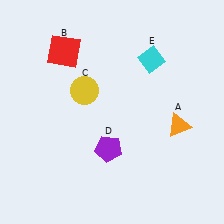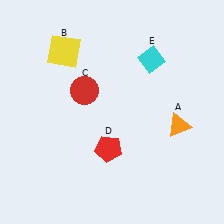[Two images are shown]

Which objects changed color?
B changed from red to yellow. C changed from yellow to red. D changed from purple to red.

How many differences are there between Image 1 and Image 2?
There are 3 differences between the two images.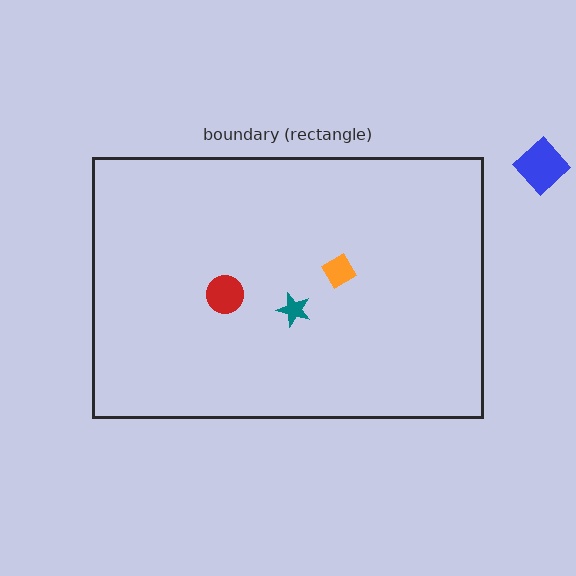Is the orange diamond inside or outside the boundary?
Inside.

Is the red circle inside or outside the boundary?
Inside.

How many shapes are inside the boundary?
3 inside, 1 outside.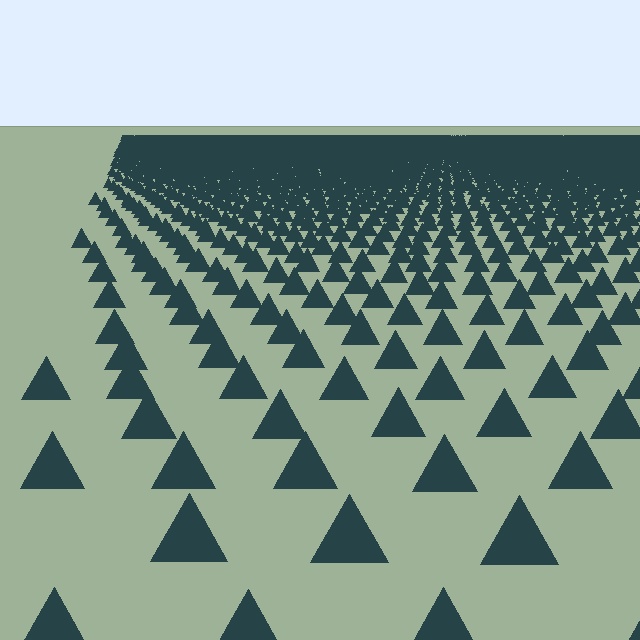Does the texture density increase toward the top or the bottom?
Density increases toward the top.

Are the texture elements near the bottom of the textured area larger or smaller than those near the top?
Larger. Near the bottom, elements are closer to the viewer and appear at a bigger on-screen size.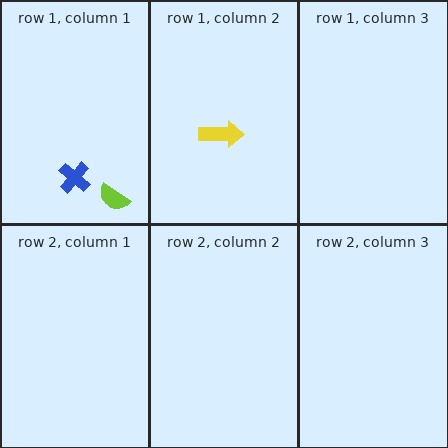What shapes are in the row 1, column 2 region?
The yellow arrow.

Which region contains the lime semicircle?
The row 1, column 1 region.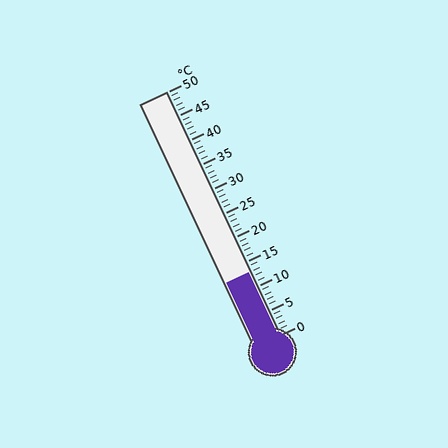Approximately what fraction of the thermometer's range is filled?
The thermometer is filled to approximately 25% of its range.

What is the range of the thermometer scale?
The thermometer scale ranges from 0°C to 50°C.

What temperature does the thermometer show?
The thermometer shows approximately 13°C.